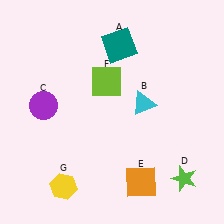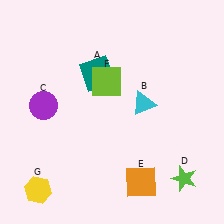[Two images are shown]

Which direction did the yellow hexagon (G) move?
The yellow hexagon (G) moved left.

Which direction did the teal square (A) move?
The teal square (A) moved down.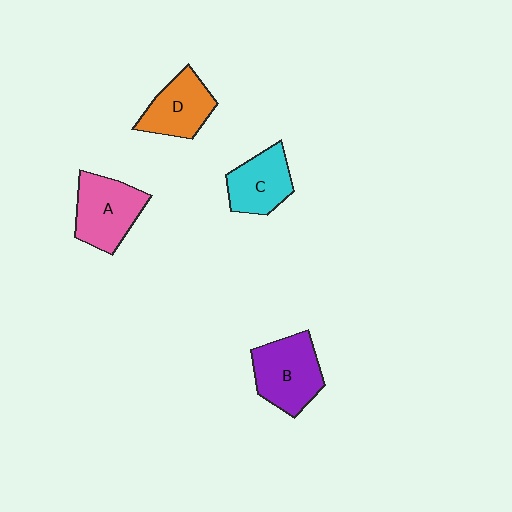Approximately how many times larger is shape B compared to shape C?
Approximately 1.3 times.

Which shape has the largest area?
Shape B (purple).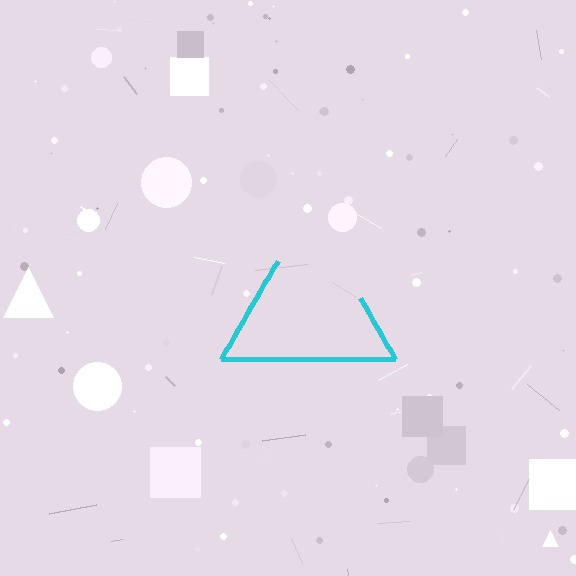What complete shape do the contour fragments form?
The contour fragments form a triangle.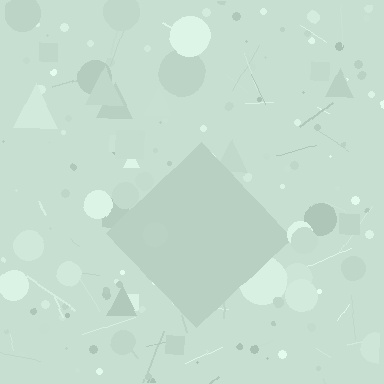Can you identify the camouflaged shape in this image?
The camouflaged shape is a diamond.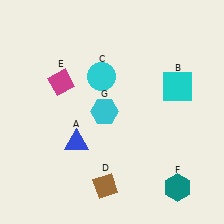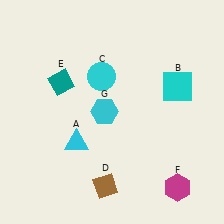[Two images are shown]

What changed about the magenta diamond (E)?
In Image 1, E is magenta. In Image 2, it changed to teal.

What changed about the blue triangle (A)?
In Image 1, A is blue. In Image 2, it changed to cyan.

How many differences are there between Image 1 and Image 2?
There are 3 differences between the two images.